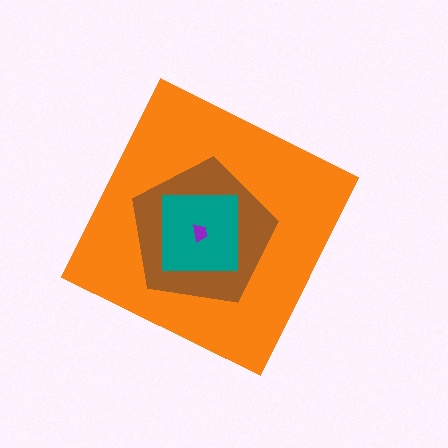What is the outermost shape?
The orange diamond.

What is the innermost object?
The purple trapezoid.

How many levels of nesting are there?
4.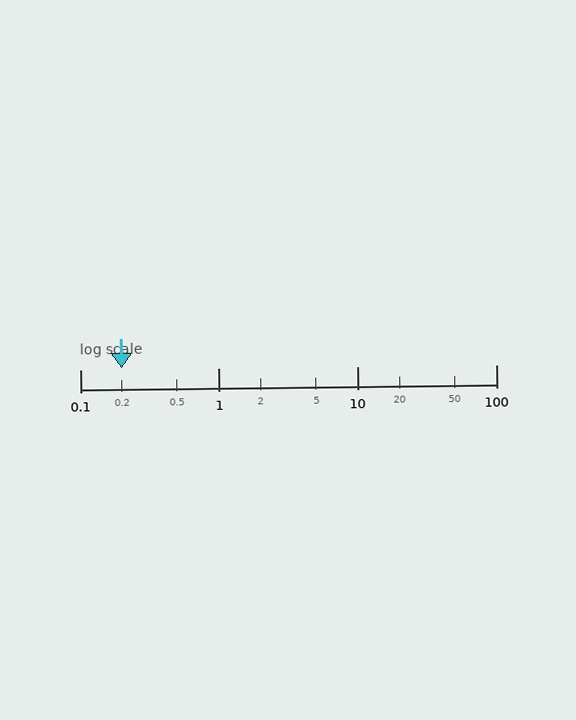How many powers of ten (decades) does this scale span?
The scale spans 3 decades, from 0.1 to 100.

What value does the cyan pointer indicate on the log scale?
The pointer indicates approximately 0.2.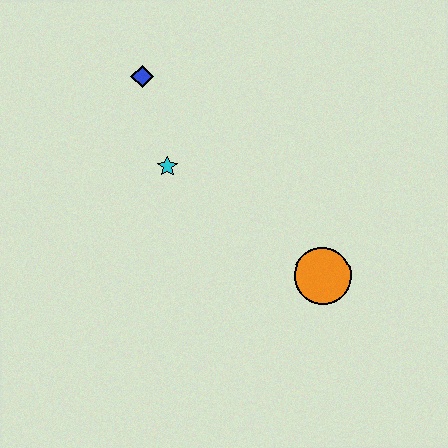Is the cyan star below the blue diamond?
Yes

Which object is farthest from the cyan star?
The orange circle is farthest from the cyan star.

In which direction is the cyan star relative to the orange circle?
The cyan star is to the left of the orange circle.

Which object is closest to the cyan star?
The blue diamond is closest to the cyan star.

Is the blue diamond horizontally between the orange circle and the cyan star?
No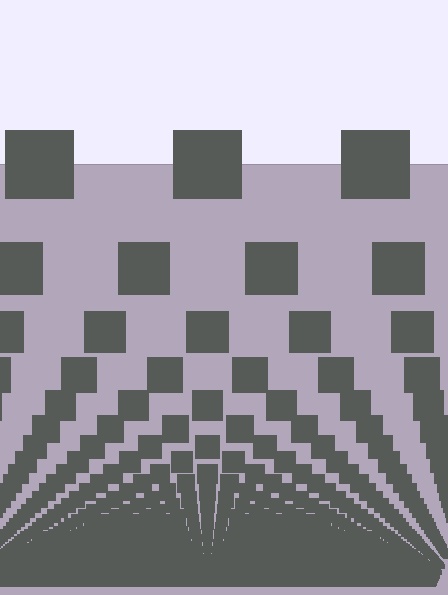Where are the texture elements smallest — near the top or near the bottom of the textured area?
Near the bottom.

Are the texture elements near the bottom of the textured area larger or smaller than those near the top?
Smaller. The gradient is inverted — elements near the bottom are smaller and denser.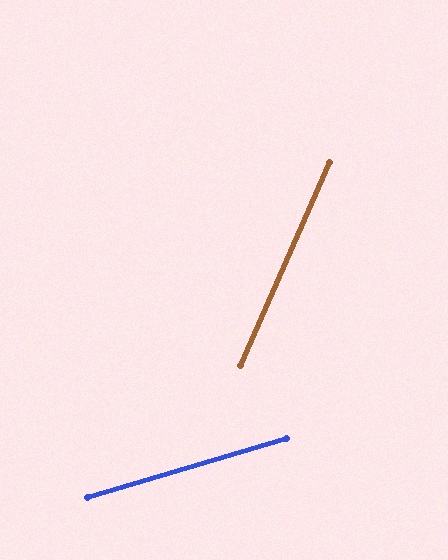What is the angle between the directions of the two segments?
Approximately 50 degrees.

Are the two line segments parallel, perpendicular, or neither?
Neither parallel nor perpendicular — they differ by about 50°.